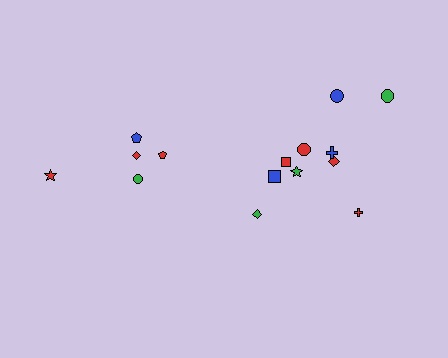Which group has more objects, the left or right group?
The right group.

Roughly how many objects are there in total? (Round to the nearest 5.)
Roughly 15 objects in total.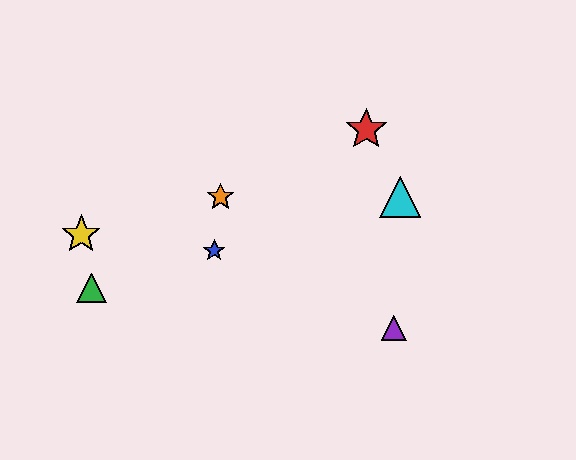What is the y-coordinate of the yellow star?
The yellow star is at y≈234.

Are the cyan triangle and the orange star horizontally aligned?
Yes, both are at y≈197.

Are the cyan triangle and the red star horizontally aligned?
No, the cyan triangle is at y≈197 and the red star is at y≈129.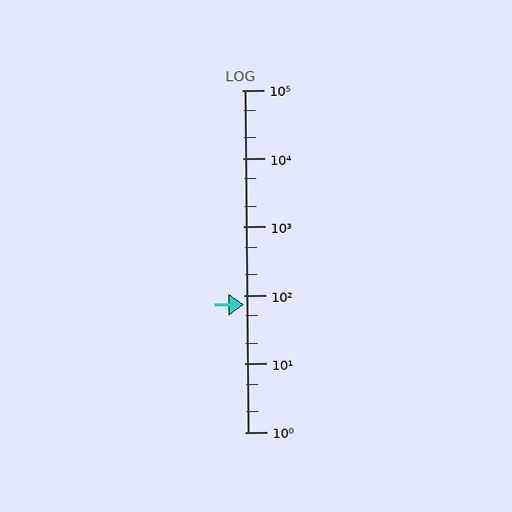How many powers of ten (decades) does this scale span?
The scale spans 5 decades, from 1 to 100000.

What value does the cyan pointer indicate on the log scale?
The pointer indicates approximately 73.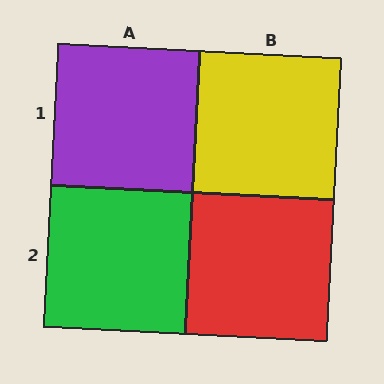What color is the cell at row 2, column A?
Green.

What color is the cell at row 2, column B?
Red.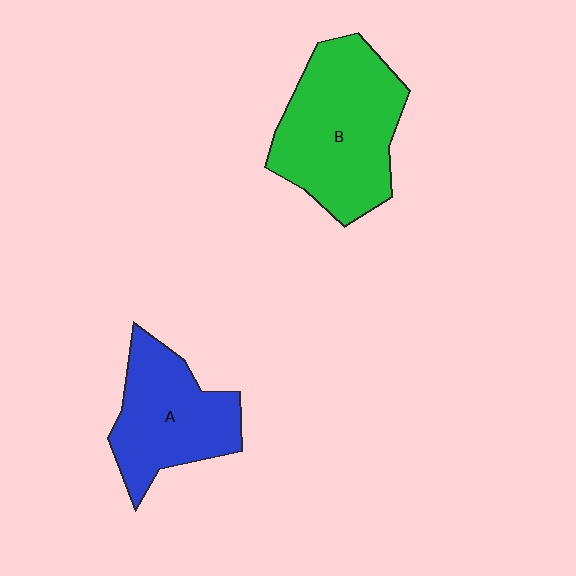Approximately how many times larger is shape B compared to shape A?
Approximately 1.4 times.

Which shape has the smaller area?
Shape A (blue).